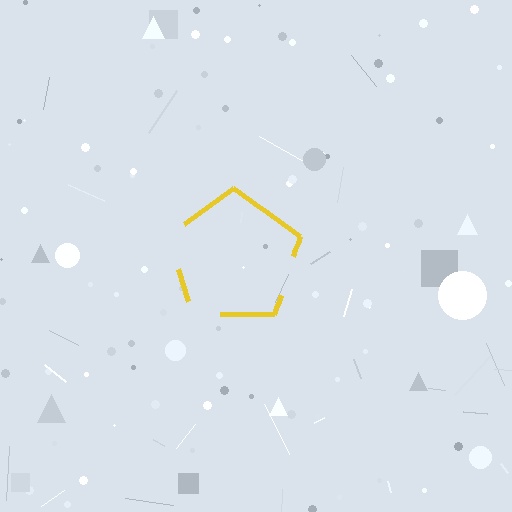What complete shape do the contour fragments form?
The contour fragments form a pentagon.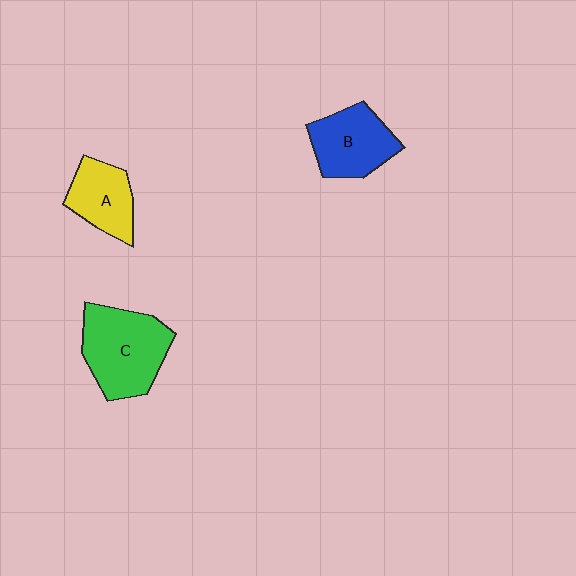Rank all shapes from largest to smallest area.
From largest to smallest: C (green), B (blue), A (yellow).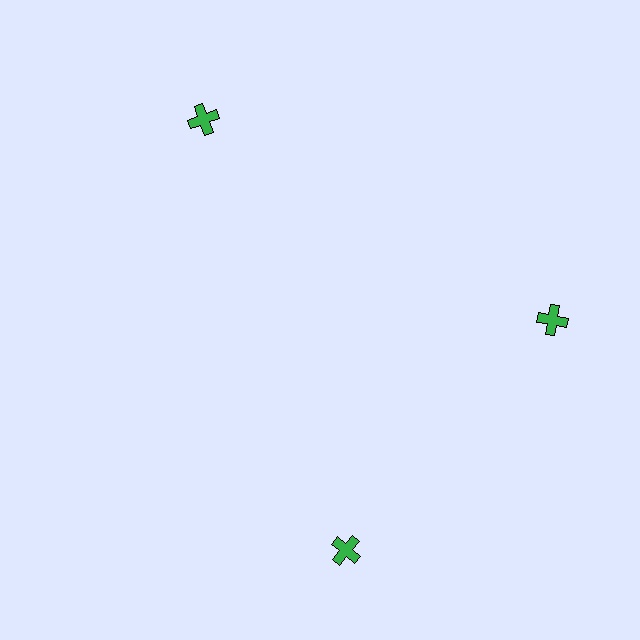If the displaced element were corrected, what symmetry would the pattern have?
It would have 3-fold rotational symmetry — the pattern would map onto itself every 120 degrees.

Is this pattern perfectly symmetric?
No. The 3 green crosses are arranged in a ring, but one element near the 7 o'clock position is rotated out of alignment along the ring, breaking the 3-fold rotational symmetry.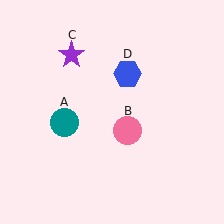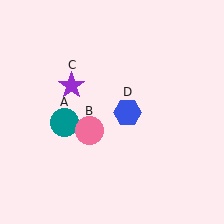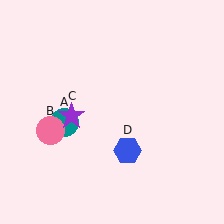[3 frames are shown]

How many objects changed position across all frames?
3 objects changed position: pink circle (object B), purple star (object C), blue hexagon (object D).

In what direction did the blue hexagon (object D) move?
The blue hexagon (object D) moved down.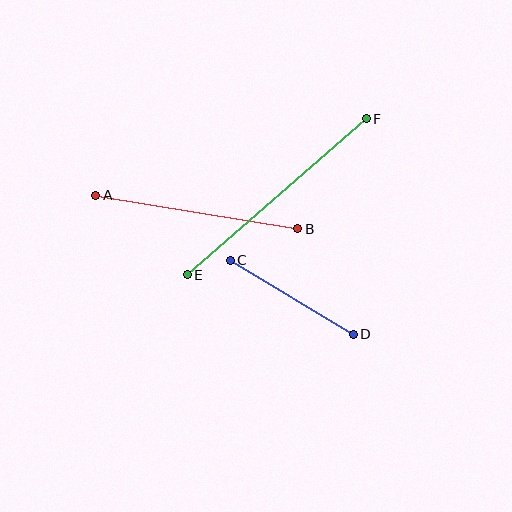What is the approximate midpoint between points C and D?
The midpoint is at approximately (292, 297) pixels.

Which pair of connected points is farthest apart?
Points E and F are farthest apart.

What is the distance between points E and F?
The distance is approximately 237 pixels.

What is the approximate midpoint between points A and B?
The midpoint is at approximately (197, 212) pixels.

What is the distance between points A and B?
The distance is approximately 205 pixels.